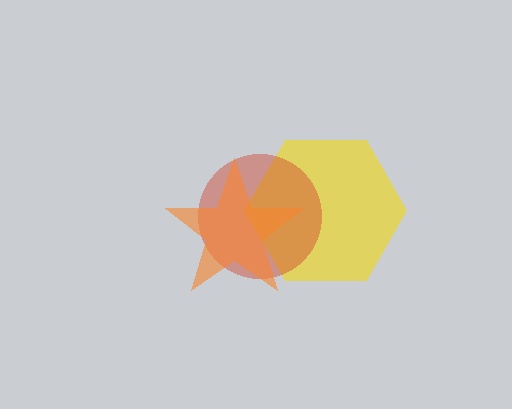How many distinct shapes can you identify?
There are 3 distinct shapes: a yellow hexagon, a red circle, an orange star.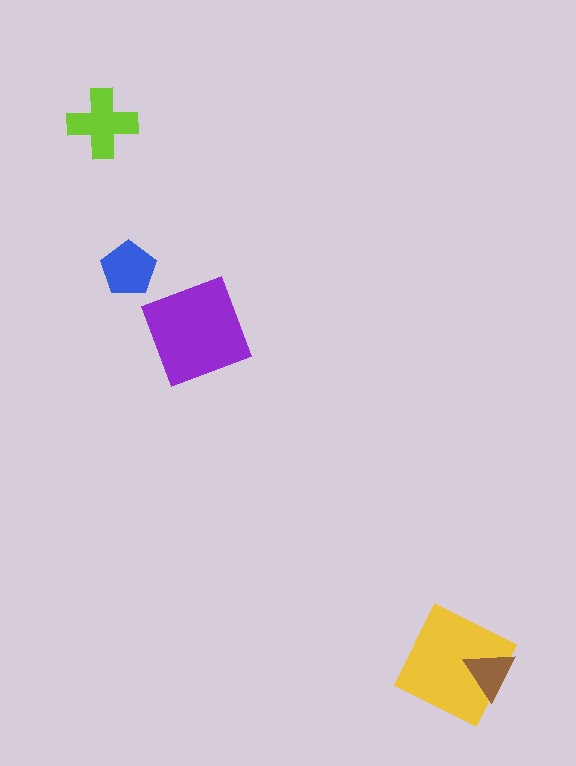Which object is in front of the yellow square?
The brown triangle is in front of the yellow square.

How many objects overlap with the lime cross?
0 objects overlap with the lime cross.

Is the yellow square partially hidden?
Yes, it is partially covered by another shape.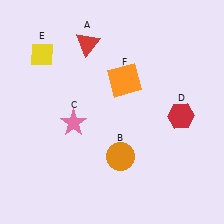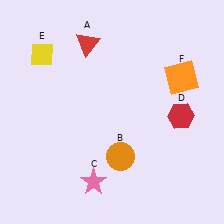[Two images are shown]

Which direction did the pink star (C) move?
The pink star (C) moved down.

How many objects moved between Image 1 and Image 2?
2 objects moved between the two images.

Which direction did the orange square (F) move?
The orange square (F) moved right.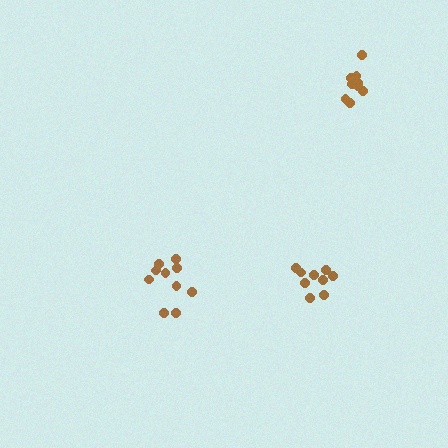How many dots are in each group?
Group 1: 10 dots, Group 2: 10 dots, Group 3: 10 dots (30 total).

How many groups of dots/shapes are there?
There are 3 groups.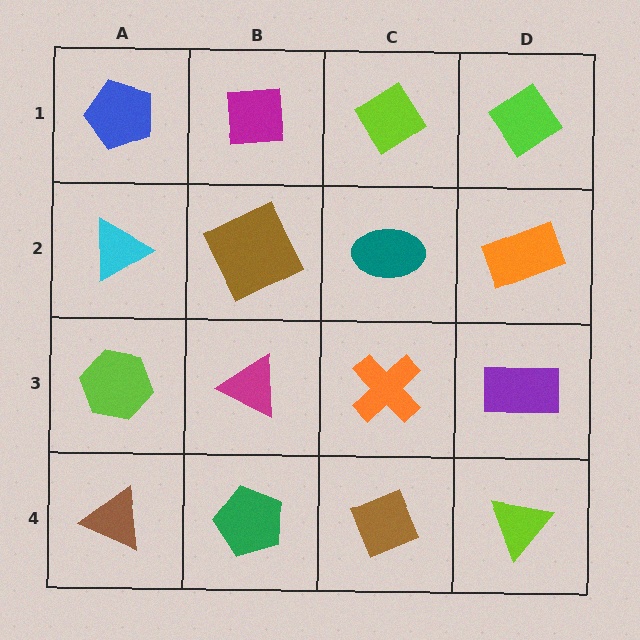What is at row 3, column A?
A lime hexagon.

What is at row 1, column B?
A magenta square.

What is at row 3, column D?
A purple rectangle.